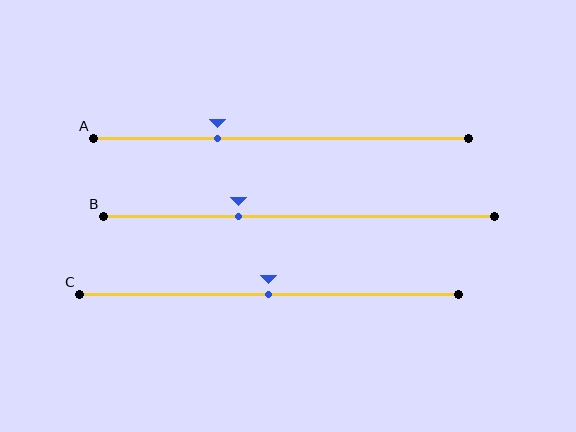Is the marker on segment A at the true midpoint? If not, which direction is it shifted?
No, the marker on segment A is shifted to the left by about 17% of the segment length.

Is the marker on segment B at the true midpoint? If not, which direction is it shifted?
No, the marker on segment B is shifted to the left by about 15% of the segment length.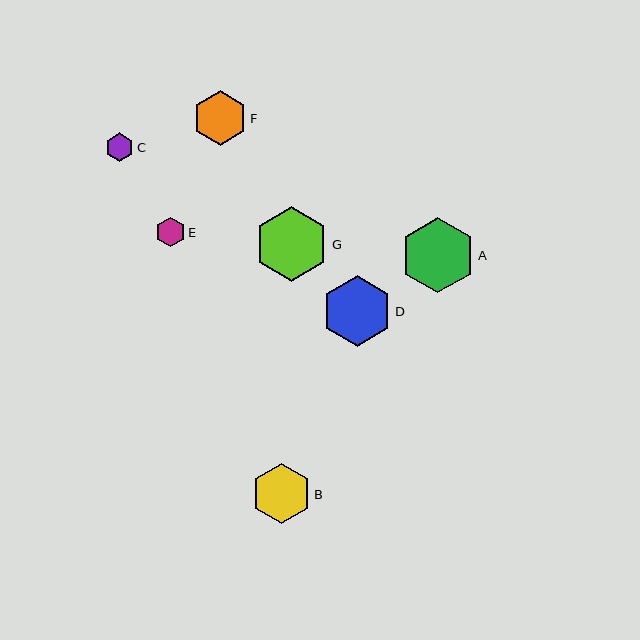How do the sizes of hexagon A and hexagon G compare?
Hexagon A and hexagon G are approximately the same size.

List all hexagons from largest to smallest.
From largest to smallest: A, G, D, B, F, E, C.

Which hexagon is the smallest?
Hexagon C is the smallest with a size of approximately 28 pixels.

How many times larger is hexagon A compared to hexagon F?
Hexagon A is approximately 1.4 times the size of hexagon F.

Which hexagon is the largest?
Hexagon A is the largest with a size of approximately 75 pixels.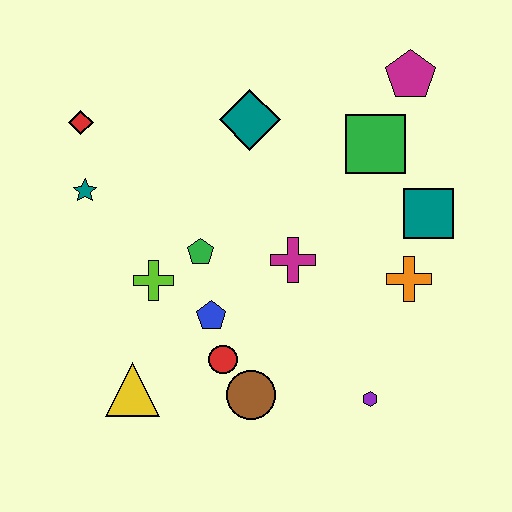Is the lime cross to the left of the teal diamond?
Yes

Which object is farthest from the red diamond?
The purple hexagon is farthest from the red diamond.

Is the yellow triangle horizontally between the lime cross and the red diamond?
Yes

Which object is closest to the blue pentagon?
The red circle is closest to the blue pentagon.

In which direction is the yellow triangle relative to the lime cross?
The yellow triangle is below the lime cross.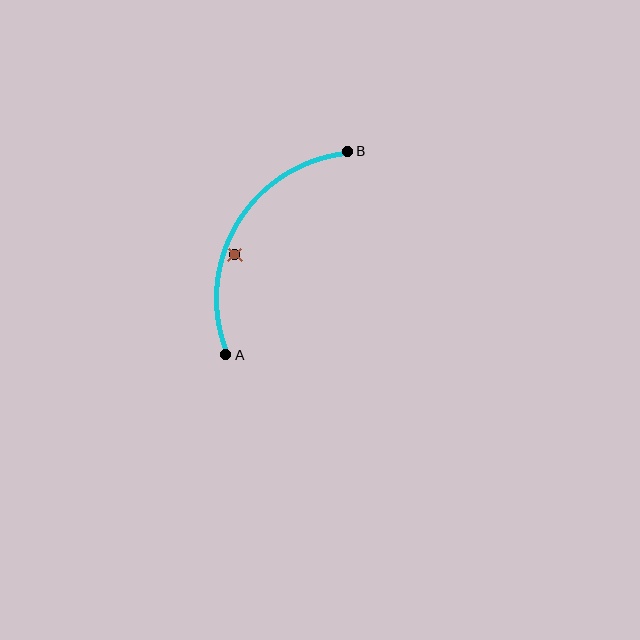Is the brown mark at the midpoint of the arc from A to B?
No — the brown mark does not lie on the arc at all. It sits slightly inside the curve.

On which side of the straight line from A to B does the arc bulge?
The arc bulges to the left of the straight line connecting A and B.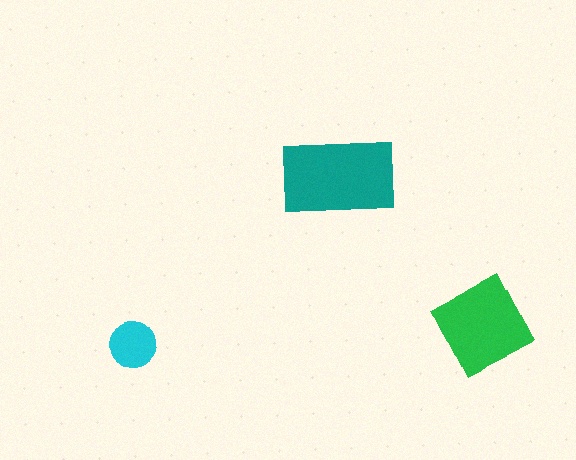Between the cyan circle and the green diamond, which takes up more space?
The green diamond.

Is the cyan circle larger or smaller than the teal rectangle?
Smaller.